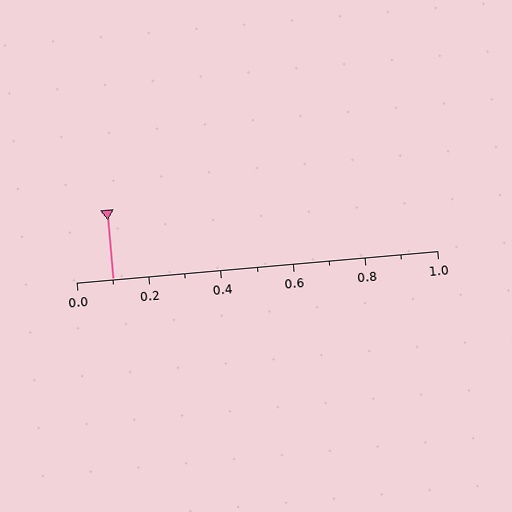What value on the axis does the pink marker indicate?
The marker indicates approximately 0.1.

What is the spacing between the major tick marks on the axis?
The major ticks are spaced 0.2 apart.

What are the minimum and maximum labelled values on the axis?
The axis runs from 0.0 to 1.0.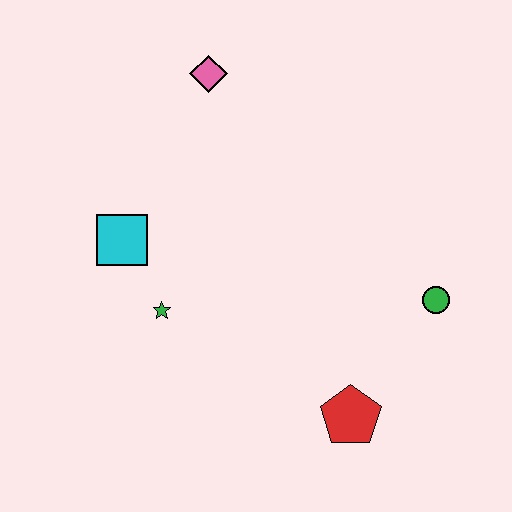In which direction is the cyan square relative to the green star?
The cyan square is above the green star.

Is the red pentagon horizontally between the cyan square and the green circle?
Yes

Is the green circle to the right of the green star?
Yes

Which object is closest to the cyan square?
The green star is closest to the cyan square.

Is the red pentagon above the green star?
No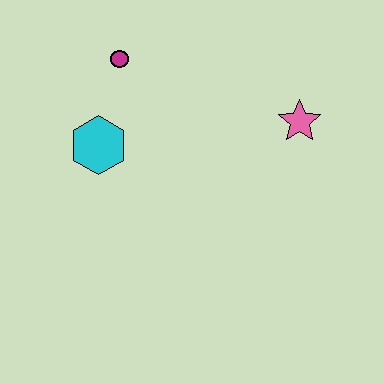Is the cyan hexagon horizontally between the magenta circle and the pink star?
No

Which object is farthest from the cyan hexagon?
The pink star is farthest from the cyan hexagon.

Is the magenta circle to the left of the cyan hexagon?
No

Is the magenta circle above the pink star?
Yes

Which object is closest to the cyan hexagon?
The magenta circle is closest to the cyan hexagon.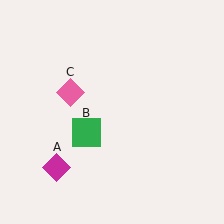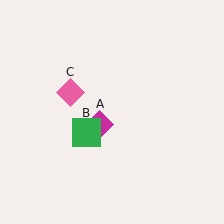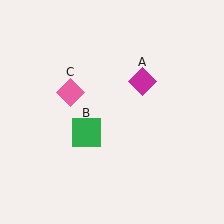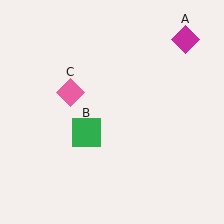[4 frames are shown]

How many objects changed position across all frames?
1 object changed position: magenta diamond (object A).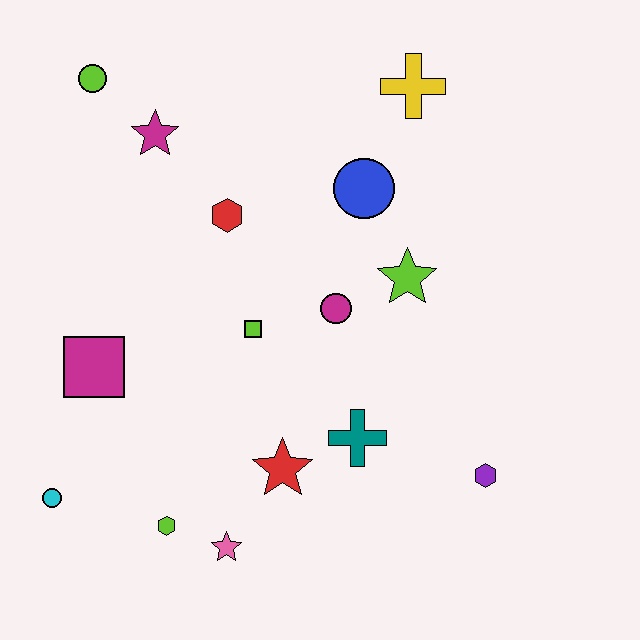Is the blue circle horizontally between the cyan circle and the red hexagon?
No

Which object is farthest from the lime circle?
The purple hexagon is farthest from the lime circle.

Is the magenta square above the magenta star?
No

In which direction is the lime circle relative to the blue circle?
The lime circle is to the left of the blue circle.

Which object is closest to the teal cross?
The red star is closest to the teal cross.